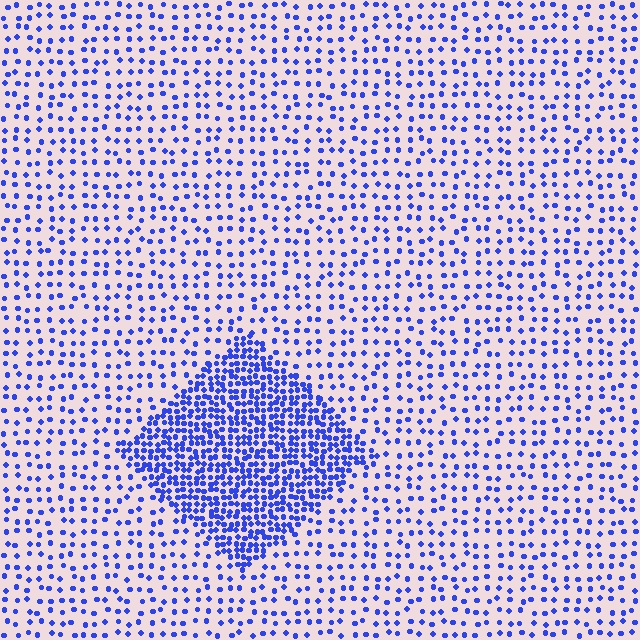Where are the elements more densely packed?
The elements are more densely packed inside the diamond boundary.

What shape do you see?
I see a diamond.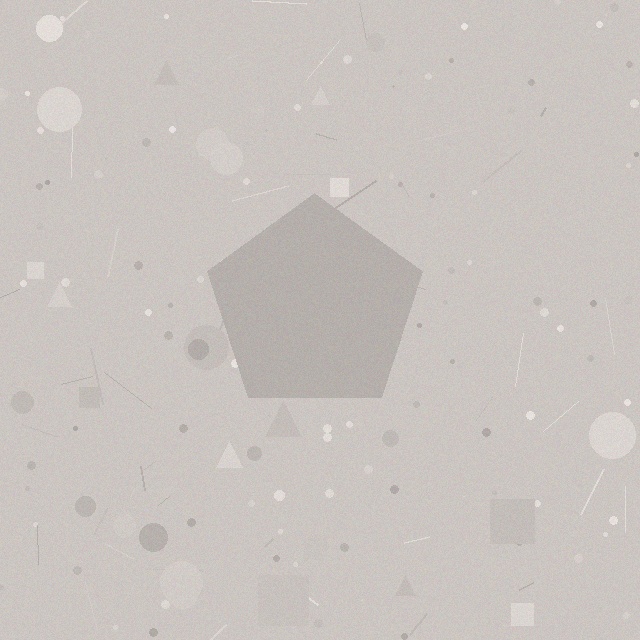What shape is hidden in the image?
A pentagon is hidden in the image.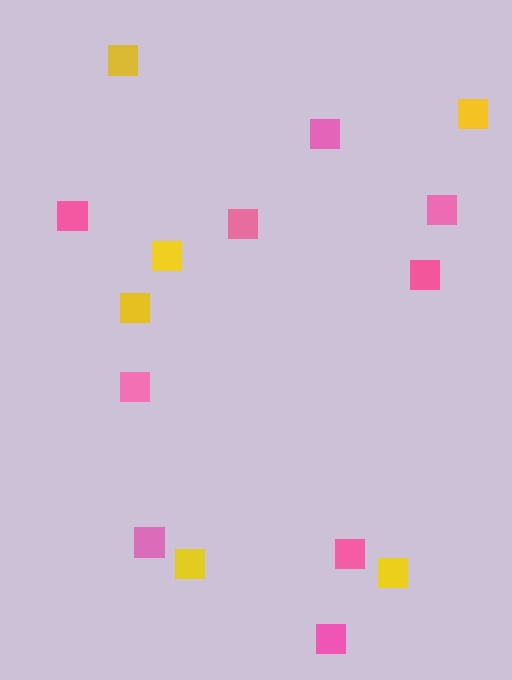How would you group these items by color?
There are 2 groups: one group of yellow squares (6) and one group of pink squares (9).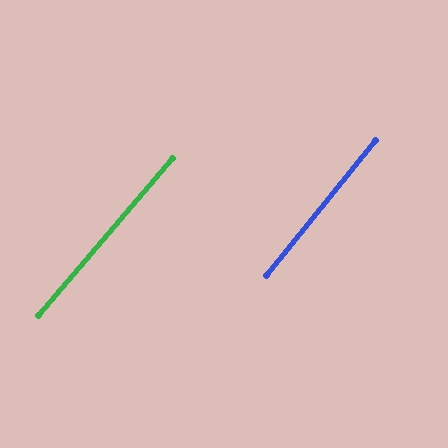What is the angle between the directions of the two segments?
Approximately 1 degree.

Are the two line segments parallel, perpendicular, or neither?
Parallel — their directions differ by only 1.5°.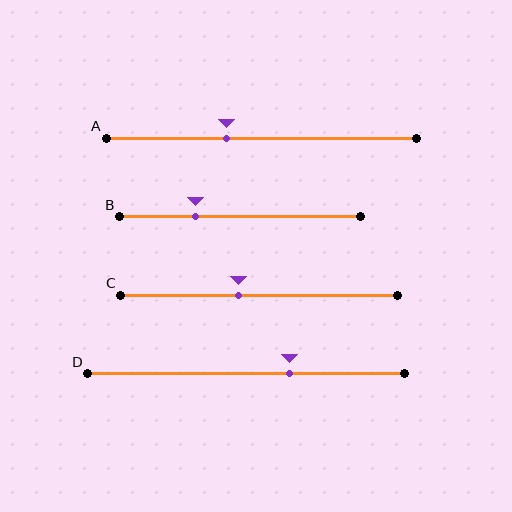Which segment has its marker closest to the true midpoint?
Segment C has its marker closest to the true midpoint.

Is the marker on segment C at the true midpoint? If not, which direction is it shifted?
No, the marker on segment C is shifted to the left by about 8% of the segment length.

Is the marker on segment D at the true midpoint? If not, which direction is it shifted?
No, the marker on segment D is shifted to the right by about 14% of the segment length.